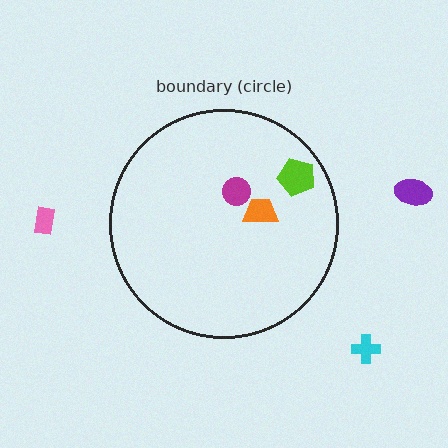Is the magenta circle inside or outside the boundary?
Inside.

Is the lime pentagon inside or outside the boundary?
Inside.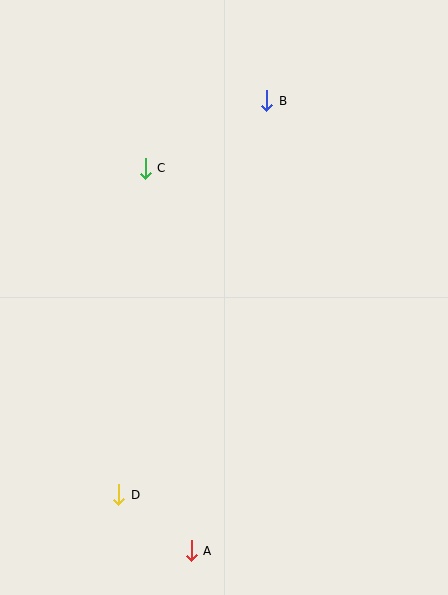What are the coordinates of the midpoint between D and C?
The midpoint between D and C is at (132, 332).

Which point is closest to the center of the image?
Point C at (145, 168) is closest to the center.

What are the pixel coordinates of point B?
Point B is at (267, 101).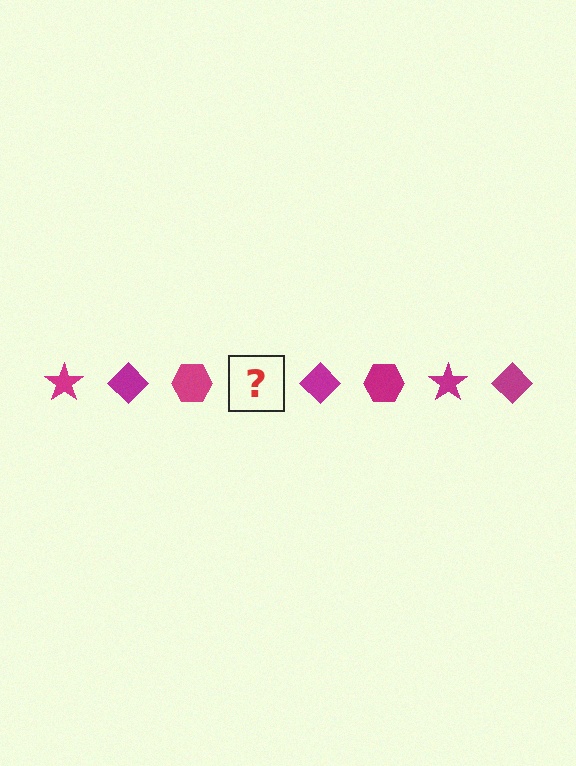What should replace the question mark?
The question mark should be replaced with a magenta star.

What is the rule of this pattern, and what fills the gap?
The rule is that the pattern cycles through star, diamond, hexagon shapes in magenta. The gap should be filled with a magenta star.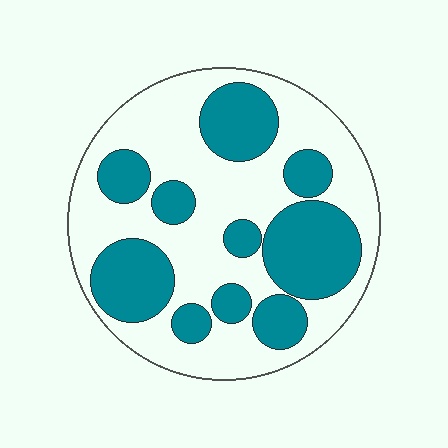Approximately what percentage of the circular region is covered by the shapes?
Approximately 40%.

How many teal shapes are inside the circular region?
10.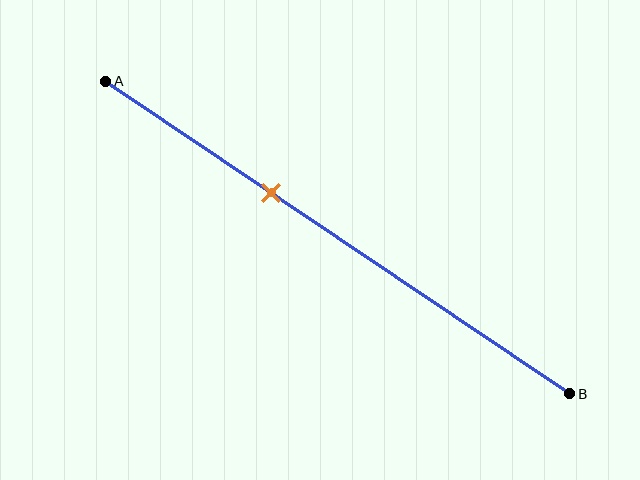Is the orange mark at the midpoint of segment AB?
No, the mark is at about 35% from A, not at the 50% midpoint.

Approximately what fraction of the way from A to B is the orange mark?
The orange mark is approximately 35% of the way from A to B.